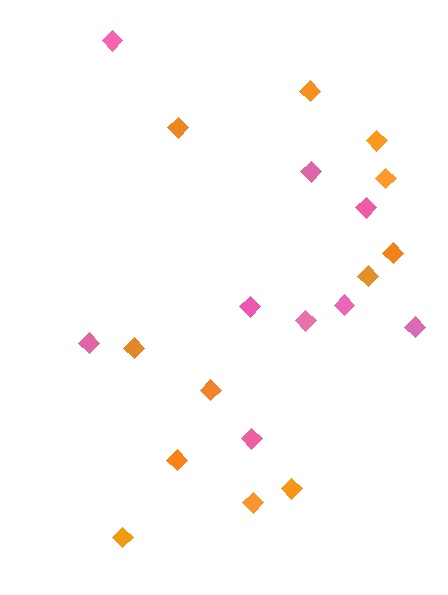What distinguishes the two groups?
There are 2 groups: one group of orange diamonds (12) and one group of pink diamonds (9).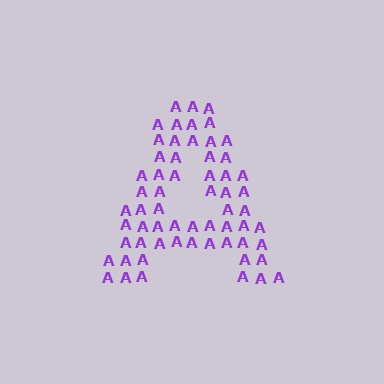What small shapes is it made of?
It is made of small letter A's.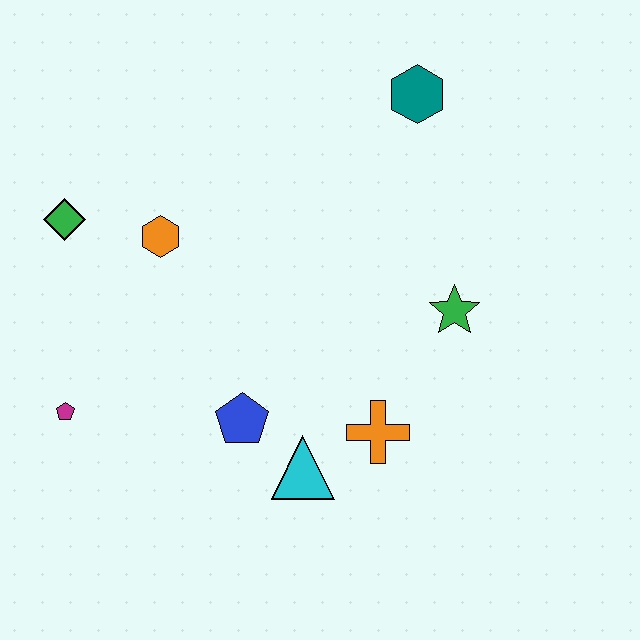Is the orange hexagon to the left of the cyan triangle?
Yes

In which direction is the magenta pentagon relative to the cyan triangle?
The magenta pentagon is to the left of the cyan triangle.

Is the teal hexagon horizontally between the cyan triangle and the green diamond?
No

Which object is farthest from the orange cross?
The green diamond is farthest from the orange cross.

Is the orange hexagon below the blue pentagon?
No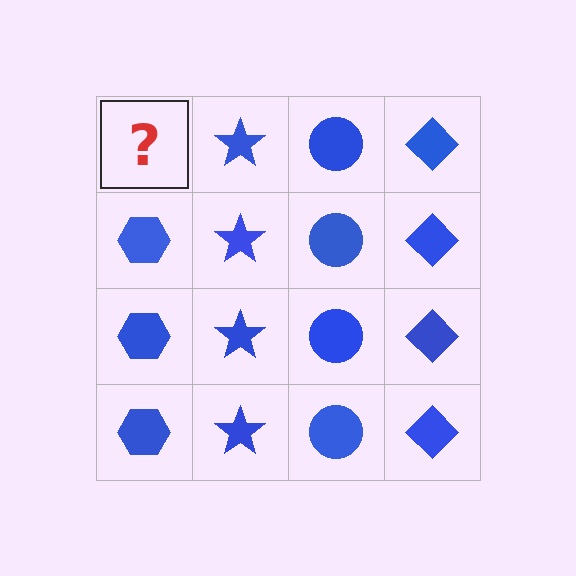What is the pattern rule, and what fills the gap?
The rule is that each column has a consistent shape. The gap should be filled with a blue hexagon.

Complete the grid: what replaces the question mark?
The question mark should be replaced with a blue hexagon.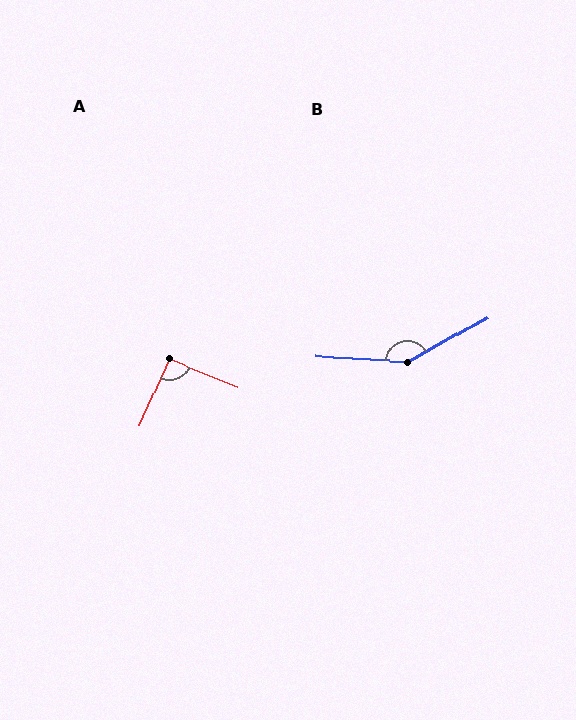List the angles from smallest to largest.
A (92°), B (147°).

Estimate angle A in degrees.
Approximately 92 degrees.